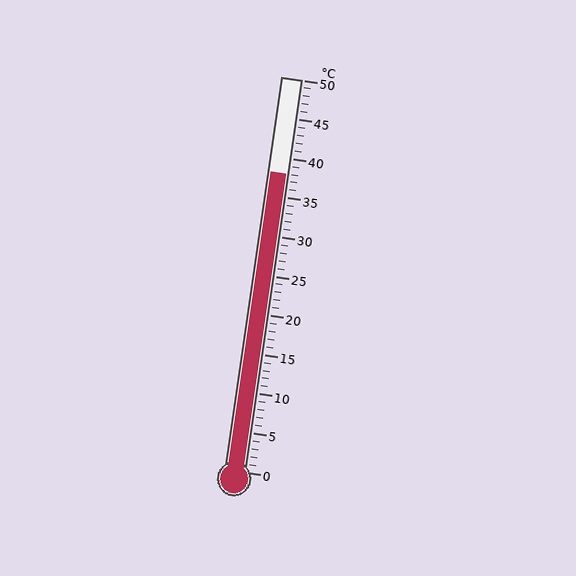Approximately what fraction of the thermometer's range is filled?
The thermometer is filled to approximately 75% of its range.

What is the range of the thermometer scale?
The thermometer scale ranges from 0°C to 50°C.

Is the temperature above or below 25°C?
The temperature is above 25°C.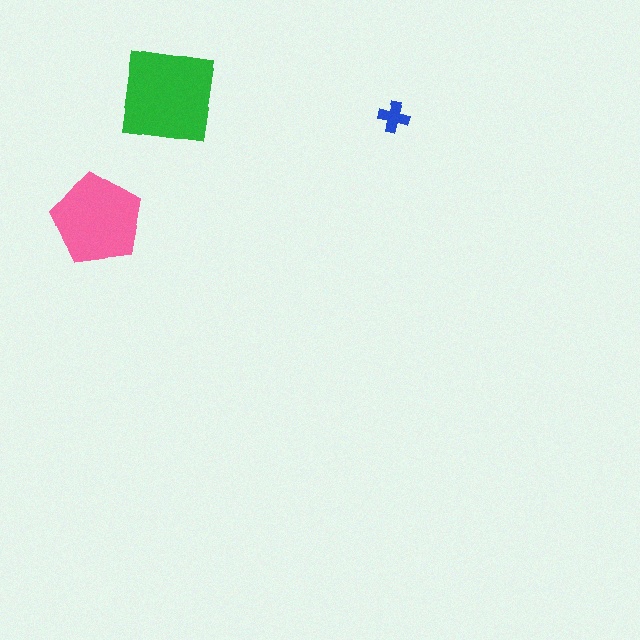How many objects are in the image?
There are 3 objects in the image.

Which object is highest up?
The green square is topmost.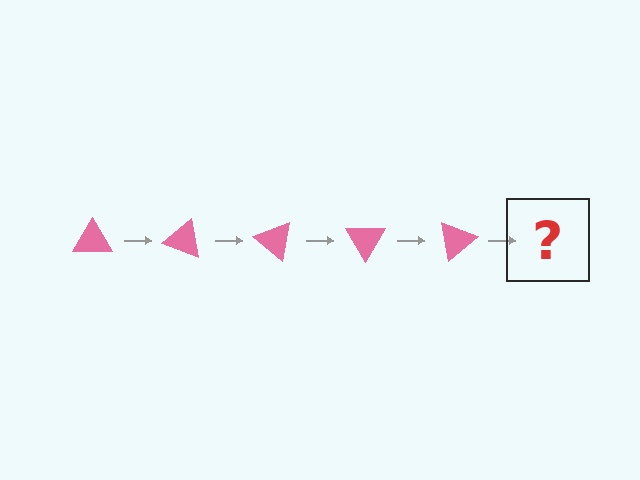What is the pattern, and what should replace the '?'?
The pattern is that the triangle rotates 20 degrees each step. The '?' should be a pink triangle rotated 100 degrees.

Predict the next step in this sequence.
The next step is a pink triangle rotated 100 degrees.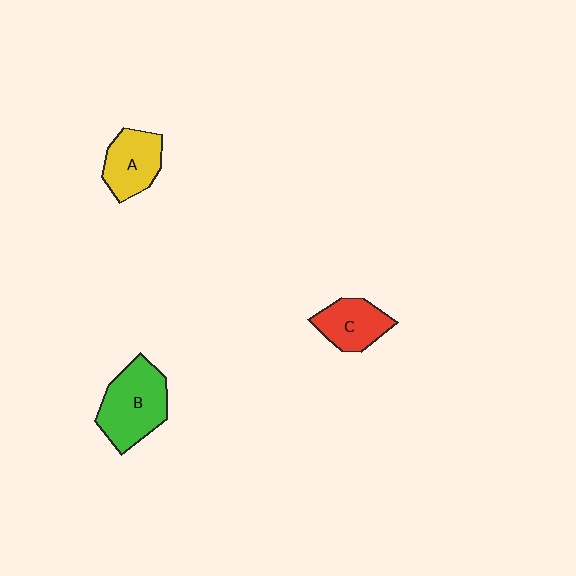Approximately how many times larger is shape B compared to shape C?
Approximately 1.5 times.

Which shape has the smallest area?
Shape C (red).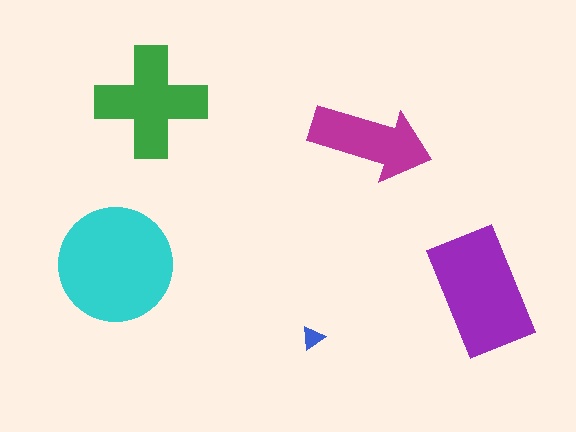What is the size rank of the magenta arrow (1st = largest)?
4th.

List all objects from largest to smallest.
The cyan circle, the purple rectangle, the green cross, the magenta arrow, the blue triangle.